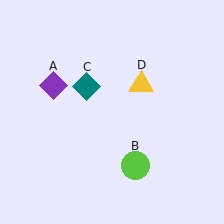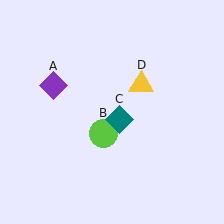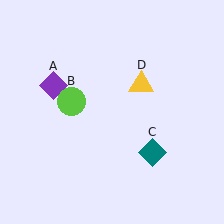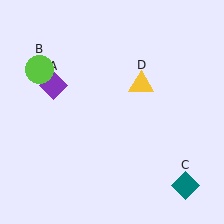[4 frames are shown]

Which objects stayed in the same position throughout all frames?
Purple diamond (object A) and yellow triangle (object D) remained stationary.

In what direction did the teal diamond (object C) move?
The teal diamond (object C) moved down and to the right.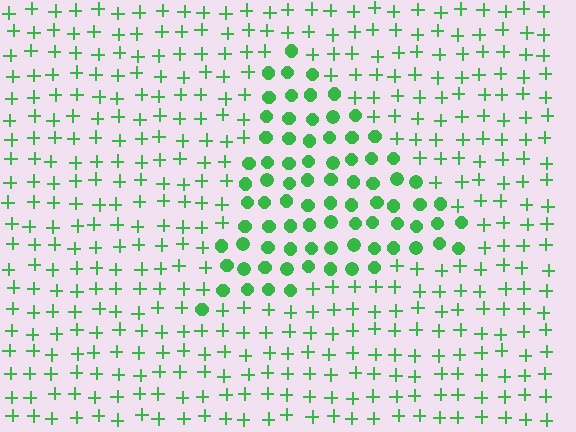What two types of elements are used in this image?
The image uses circles inside the triangle region and plus signs outside it.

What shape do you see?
I see a triangle.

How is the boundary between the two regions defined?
The boundary is defined by a change in element shape: circles inside vs. plus signs outside. All elements share the same color and spacing.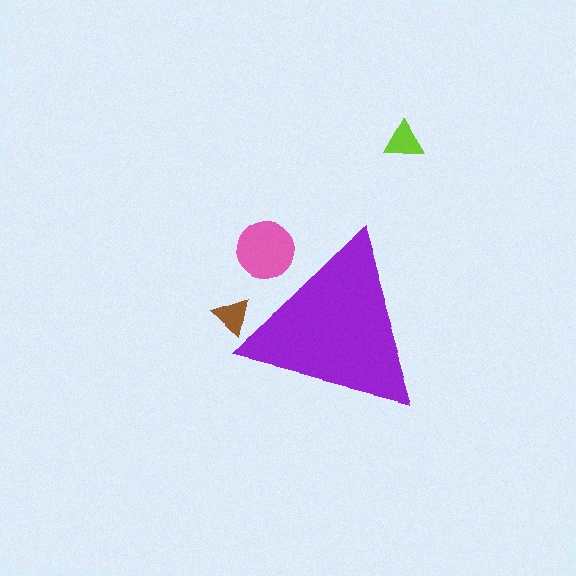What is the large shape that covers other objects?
A purple triangle.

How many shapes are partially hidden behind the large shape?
2 shapes are partially hidden.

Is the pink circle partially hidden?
Yes, the pink circle is partially hidden behind the purple triangle.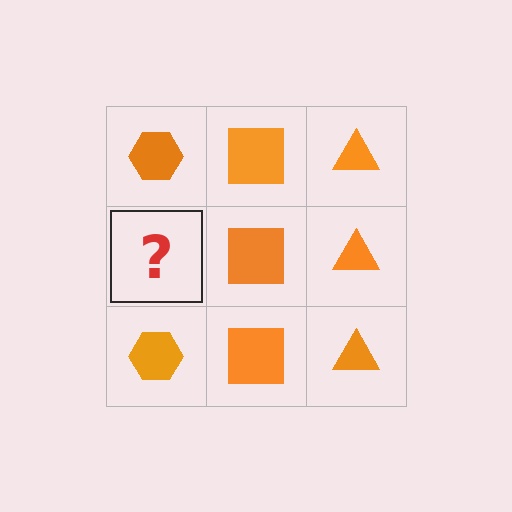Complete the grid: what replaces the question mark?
The question mark should be replaced with an orange hexagon.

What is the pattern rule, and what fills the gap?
The rule is that each column has a consistent shape. The gap should be filled with an orange hexagon.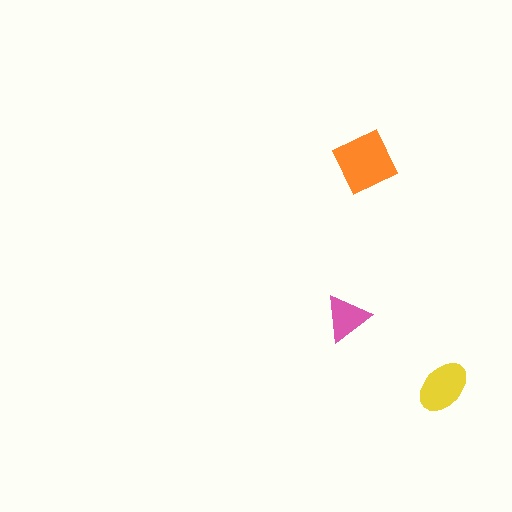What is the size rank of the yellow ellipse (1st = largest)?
2nd.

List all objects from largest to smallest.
The orange diamond, the yellow ellipse, the pink triangle.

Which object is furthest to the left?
The pink triangle is leftmost.